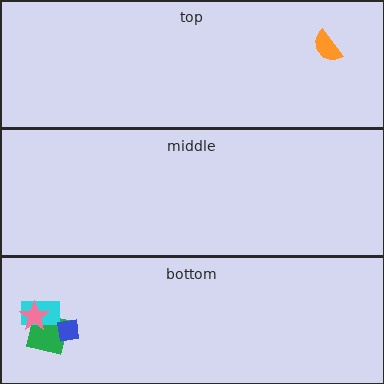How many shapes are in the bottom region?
4.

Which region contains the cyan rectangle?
The bottom region.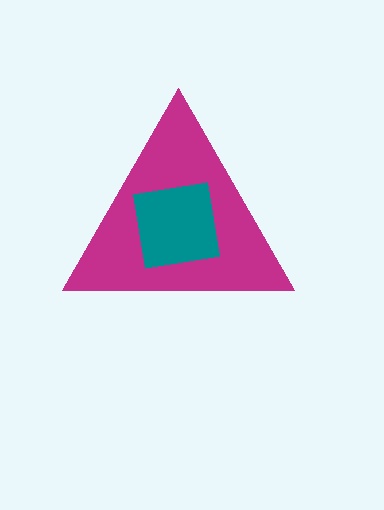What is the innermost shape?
The teal square.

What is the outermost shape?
The magenta triangle.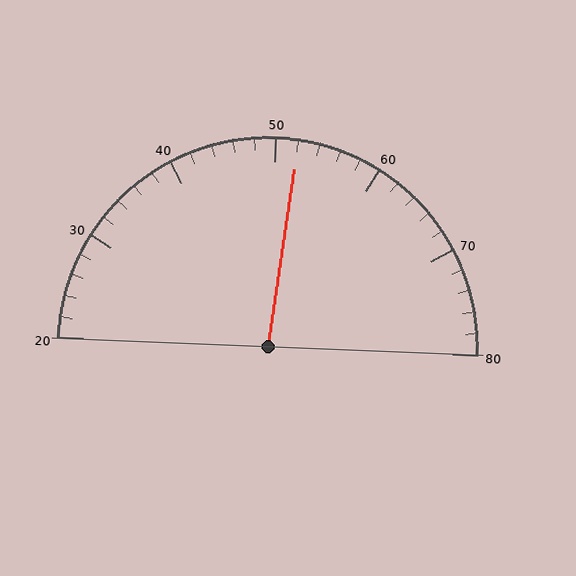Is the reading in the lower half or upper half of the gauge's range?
The reading is in the upper half of the range (20 to 80).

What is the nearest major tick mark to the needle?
The nearest major tick mark is 50.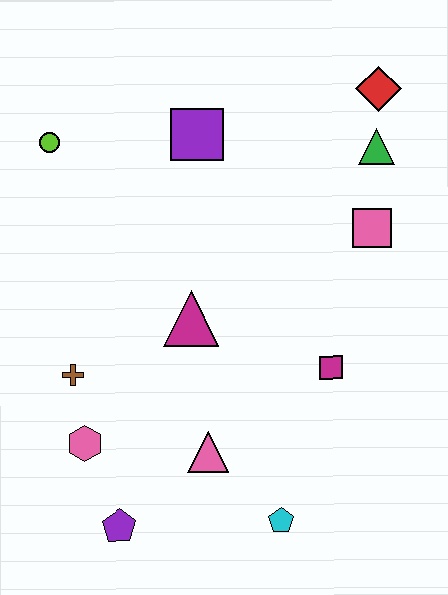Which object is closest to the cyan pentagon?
The pink triangle is closest to the cyan pentagon.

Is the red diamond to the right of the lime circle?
Yes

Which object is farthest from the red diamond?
The purple pentagon is farthest from the red diamond.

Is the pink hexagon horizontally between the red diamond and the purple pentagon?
No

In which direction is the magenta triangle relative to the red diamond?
The magenta triangle is below the red diamond.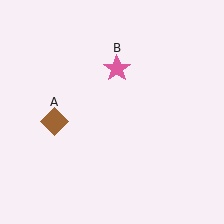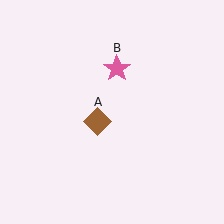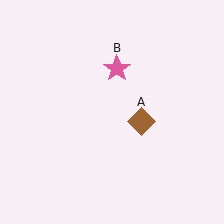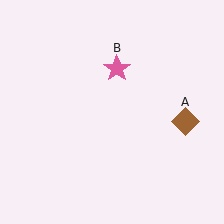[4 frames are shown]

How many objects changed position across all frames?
1 object changed position: brown diamond (object A).